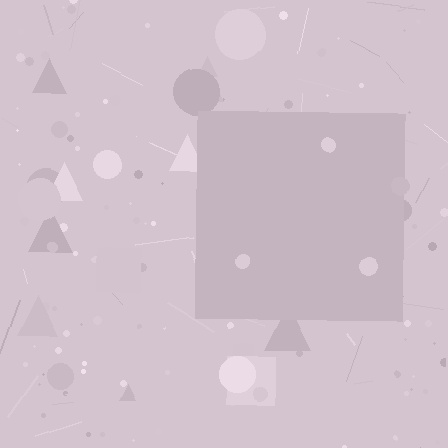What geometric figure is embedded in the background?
A square is embedded in the background.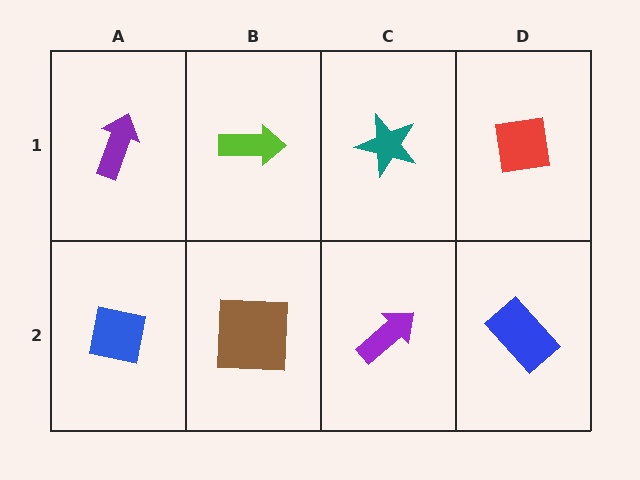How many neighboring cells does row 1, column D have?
2.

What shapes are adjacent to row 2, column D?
A red square (row 1, column D), a purple arrow (row 2, column C).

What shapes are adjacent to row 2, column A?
A purple arrow (row 1, column A), a brown square (row 2, column B).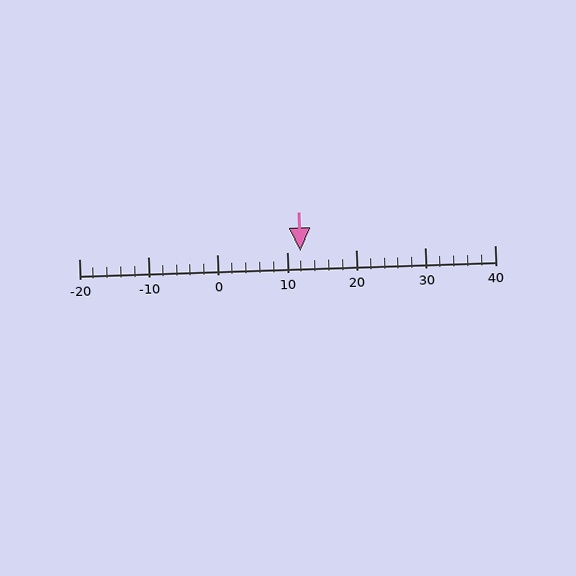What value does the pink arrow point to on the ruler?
The pink arrow points to approximately 12.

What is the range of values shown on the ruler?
The ruler shows values from -20 to 40.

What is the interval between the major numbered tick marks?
The major tick marks are spaced 10 units apart.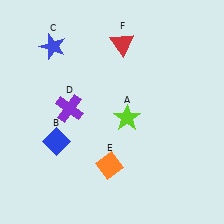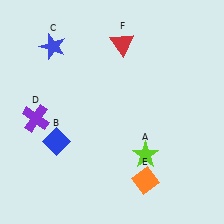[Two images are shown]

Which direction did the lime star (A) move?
The lime star (A) moved down.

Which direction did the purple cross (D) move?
The purple cross (D) moved left.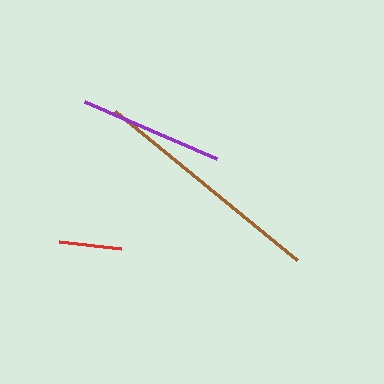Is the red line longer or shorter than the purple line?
The purple line is longer than the red line.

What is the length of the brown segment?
The brown segment is approximately 235 pixels long.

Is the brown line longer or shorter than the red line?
The brown line is longer than the red line.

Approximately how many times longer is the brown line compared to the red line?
The brown line is approximately 3.8 times the length of the red line.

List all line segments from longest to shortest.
From longest to shortest: brown, purple, red.